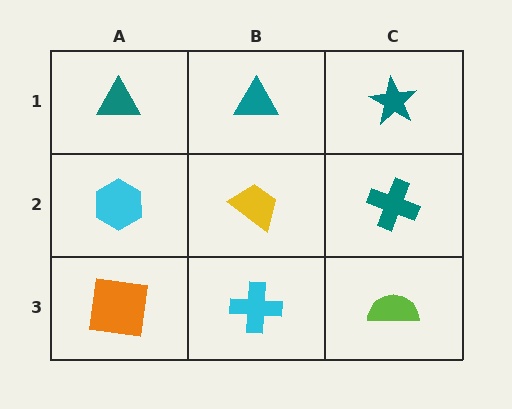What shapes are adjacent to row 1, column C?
A teal cross (row 2, column C), a teal triangle (row 1, column B).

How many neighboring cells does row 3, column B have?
3.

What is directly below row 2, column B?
A cyan cross.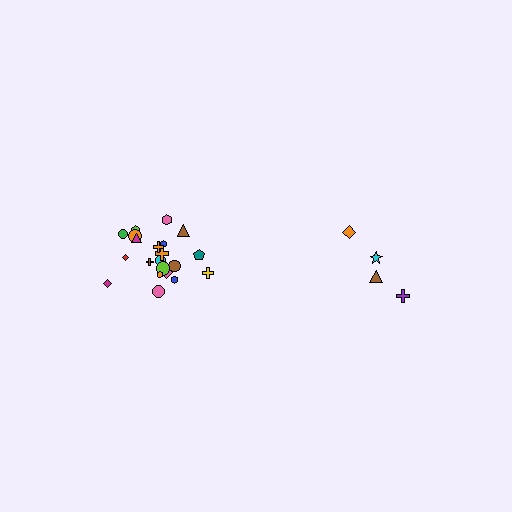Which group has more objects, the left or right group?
The left group.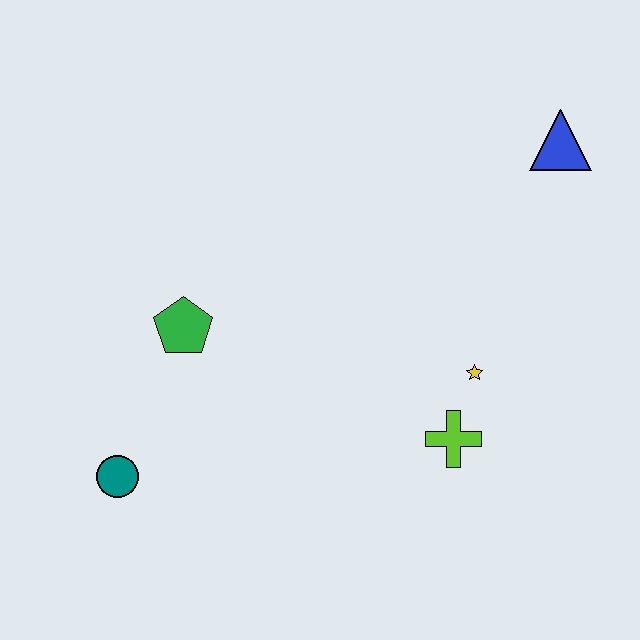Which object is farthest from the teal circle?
The blue triangle is farthest from the teal circle.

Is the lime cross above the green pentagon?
No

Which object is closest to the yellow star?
The lime cross is closest to the yellow star.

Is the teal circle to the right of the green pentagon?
No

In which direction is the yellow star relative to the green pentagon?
The yellow star is to the right of the green pentagon.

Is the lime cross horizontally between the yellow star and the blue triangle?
No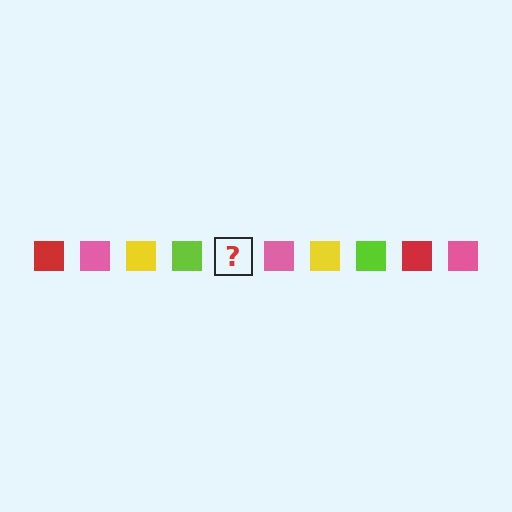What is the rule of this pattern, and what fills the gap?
The rule is that the pattern cycles through red, pink, yellow, lime squares. The gap should be filled with a red square.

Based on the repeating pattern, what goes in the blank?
The blank should be a red square.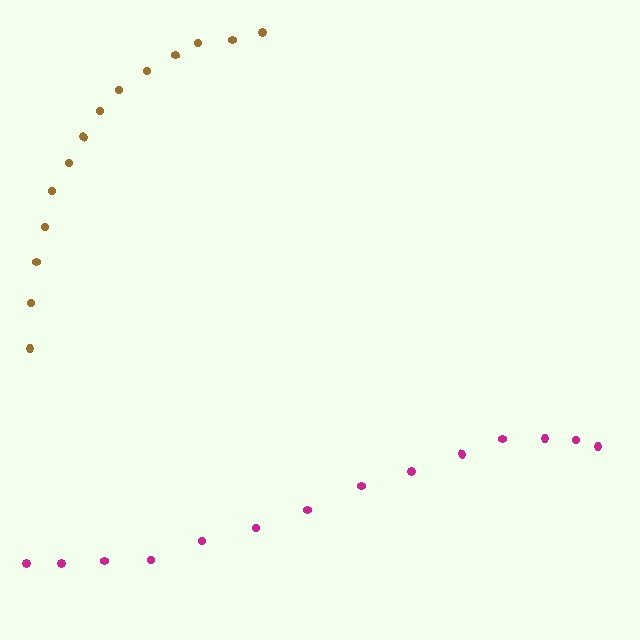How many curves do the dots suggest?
There are 2 distinct paths.